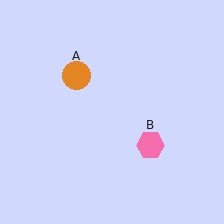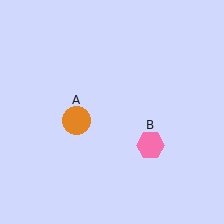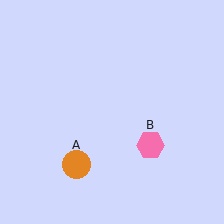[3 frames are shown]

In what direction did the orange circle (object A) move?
The orange circle (object A) moved down.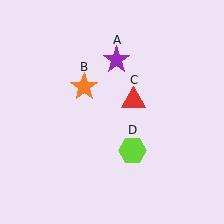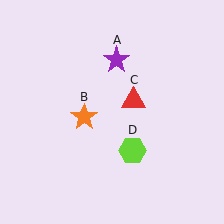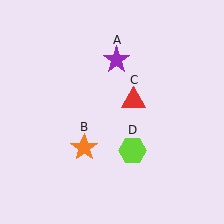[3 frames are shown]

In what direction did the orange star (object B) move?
The orange star (object B) moved down.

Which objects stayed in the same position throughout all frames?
Purple star (object A) and red triangle (object C) and lime hexagon (object D) remained stationary.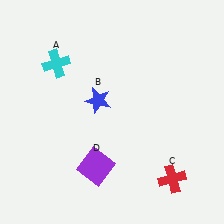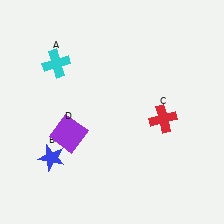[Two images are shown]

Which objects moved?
The objects that moved are: the blue star (B), the red cross (C), the purple square (D).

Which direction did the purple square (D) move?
The purple square (D) moved up.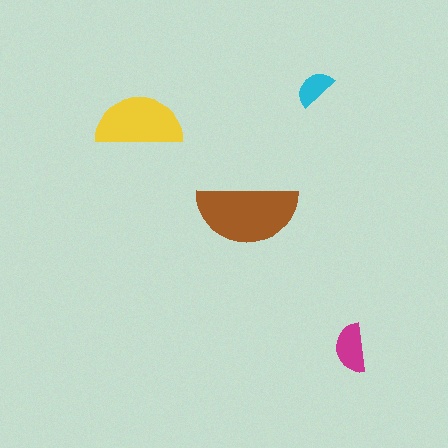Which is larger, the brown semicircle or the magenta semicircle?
The brown one.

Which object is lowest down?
The magenta semicircle is bottommost.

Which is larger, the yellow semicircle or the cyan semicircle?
The yellow one.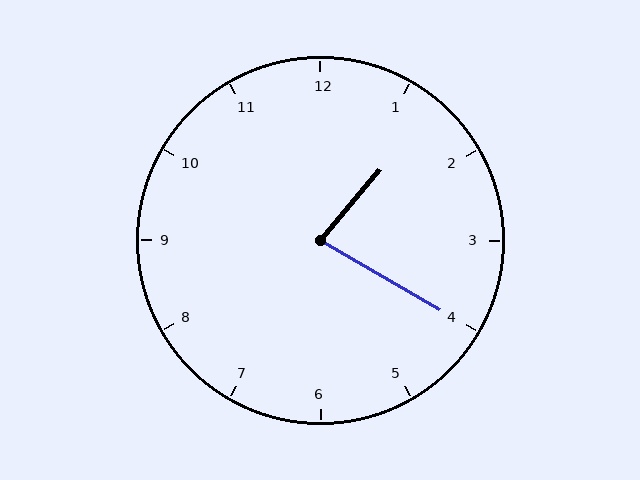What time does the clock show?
1:20.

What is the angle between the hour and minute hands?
Approximately 80 degrees.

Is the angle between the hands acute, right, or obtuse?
It is acute.